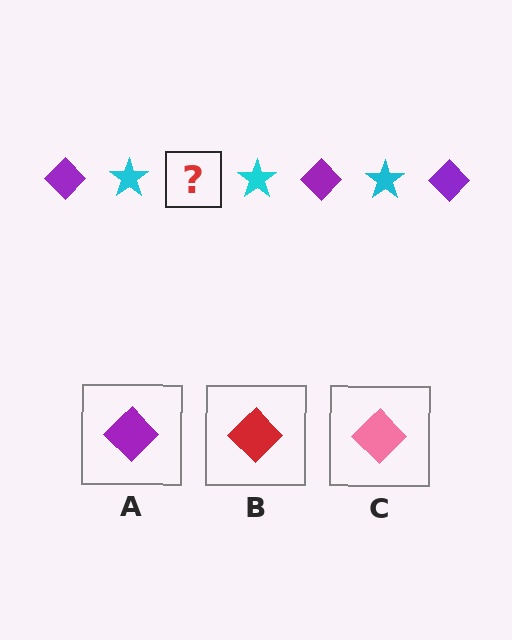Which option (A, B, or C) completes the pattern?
A.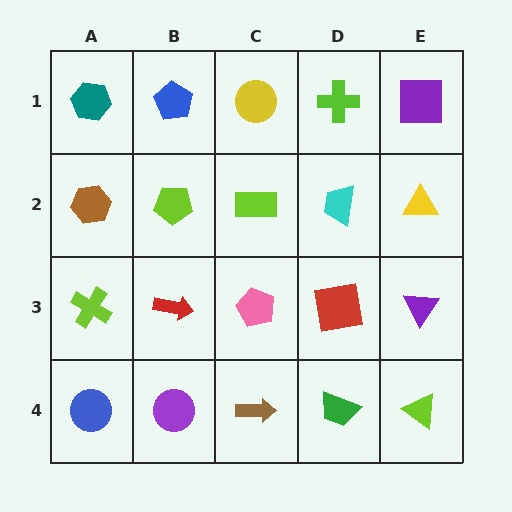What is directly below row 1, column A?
A brown hexagon.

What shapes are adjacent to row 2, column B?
A blue pentagon (row 1, column B), a red arrow (row 3, column B), a brown hexagon (row 2, column A), a lime rectangle (row 2, column C).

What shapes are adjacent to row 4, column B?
A red arrow (row 3, column B), a blue circle (row 4, column A), a brown arrow (row 4, column C).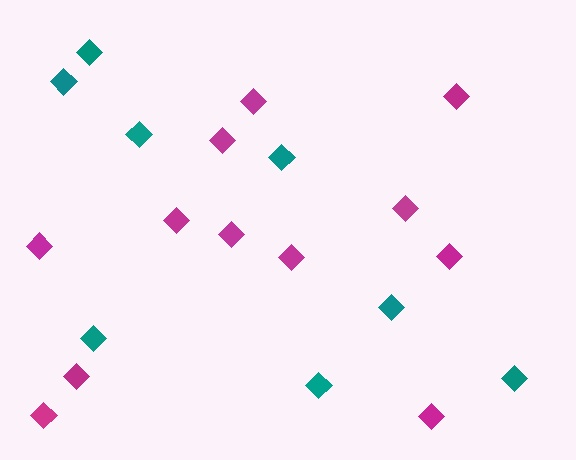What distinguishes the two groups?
There are 2 groups: one group of magenta diamonds (12) and one group of teal diamonds (8).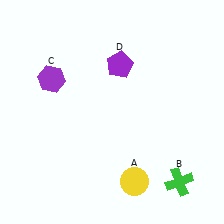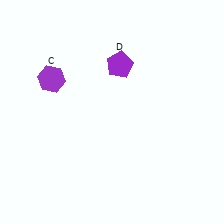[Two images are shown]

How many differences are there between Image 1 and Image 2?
There are 2 differences between the two images.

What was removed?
The green cross (B), the yellow circle (A) were removed in Image 2.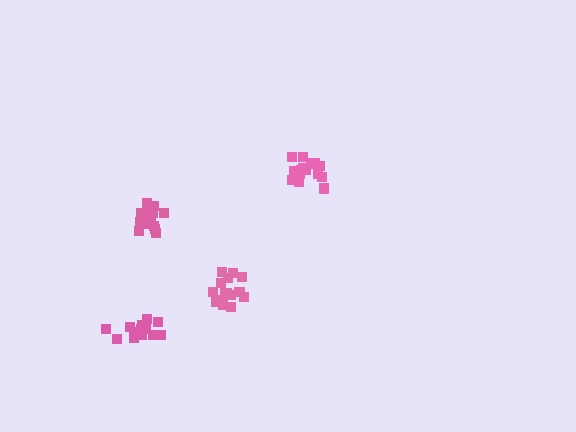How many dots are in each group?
Group 1: 15 dots, Group 2: 15 dots, Group 3: 16 dots, Group 4: 16 dots (62 total).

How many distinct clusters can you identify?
There are 4 distinct clusters.